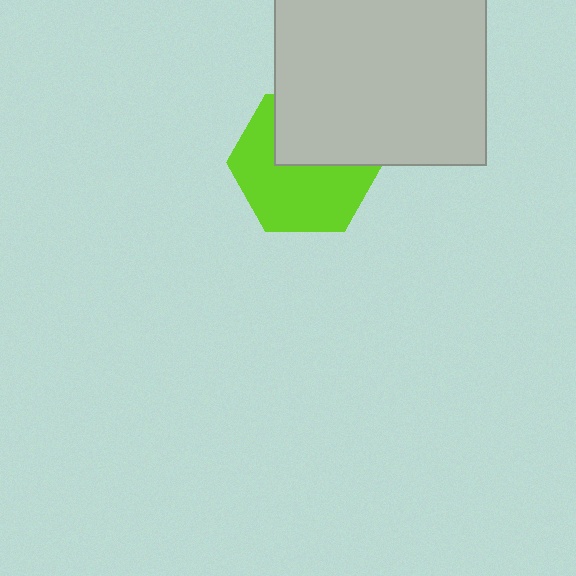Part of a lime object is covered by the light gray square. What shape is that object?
It is a hexagon.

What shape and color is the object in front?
The object in front is a light gray square.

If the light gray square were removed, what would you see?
You would see the complete lime hexagon.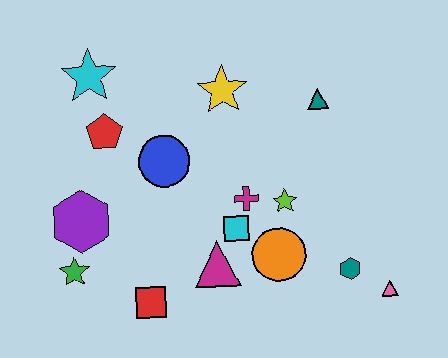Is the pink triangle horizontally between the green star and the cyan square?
No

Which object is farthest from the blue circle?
The pink triangle is farthest from the blue circle.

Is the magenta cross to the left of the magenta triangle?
No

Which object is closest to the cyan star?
The red pentagon is closest to the cyan star.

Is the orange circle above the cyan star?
No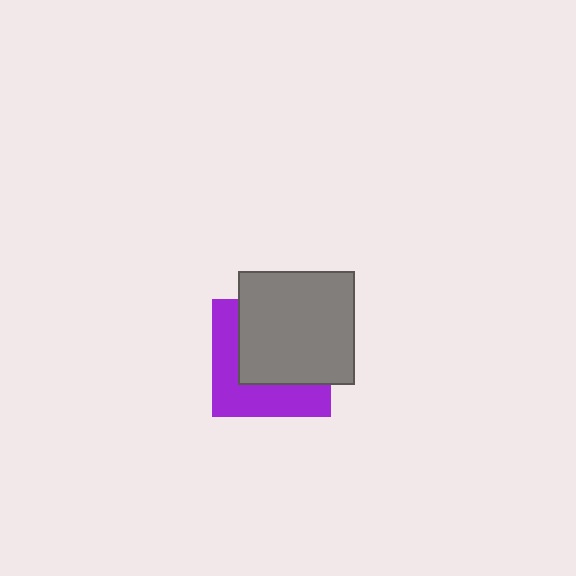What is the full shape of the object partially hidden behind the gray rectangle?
The partially hidden object is a purple square.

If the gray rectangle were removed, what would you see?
You would see the complete purple square.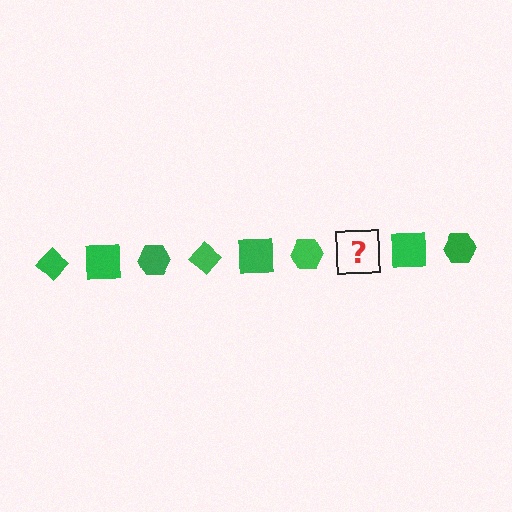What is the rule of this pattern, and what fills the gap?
The rule is that the pattern cycles through diamond, square, hexagon shapes in green. The gap should be filled with a green diamond.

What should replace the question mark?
The question mark should be replaced with a green diamond.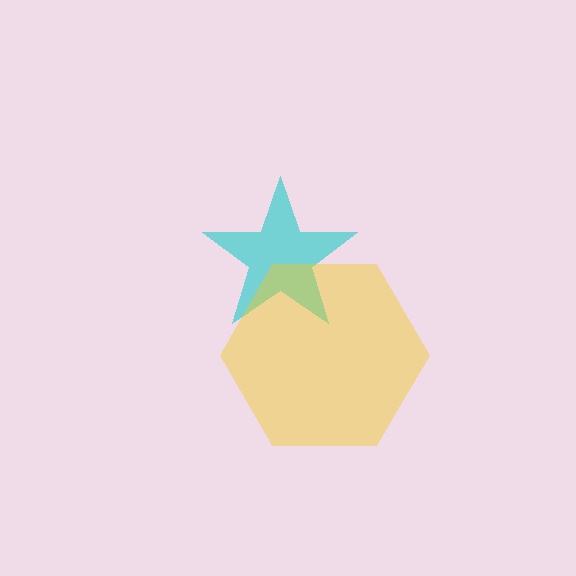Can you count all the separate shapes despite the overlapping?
Yes, there are 2 separate shapes.